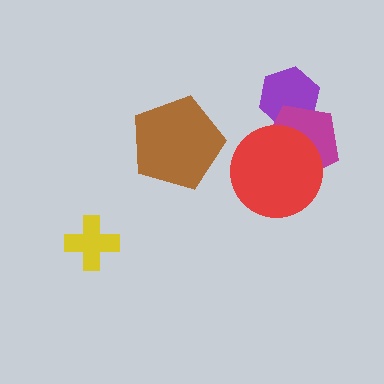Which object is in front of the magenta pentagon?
The red circle is in front of the magenta pentagon.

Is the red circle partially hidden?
No, no other shape covers it.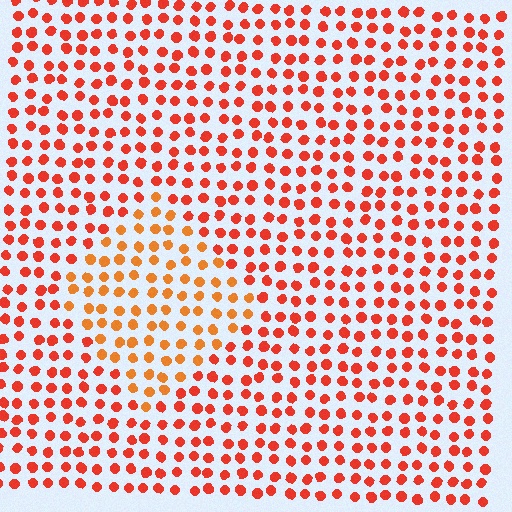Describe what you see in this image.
The image is filled with small red elements in a uniform arrangement. A diamond-shaped region is visible where the elements are tinted to a slightly different hue, forming a subtle color boundary.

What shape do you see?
I see a diamond.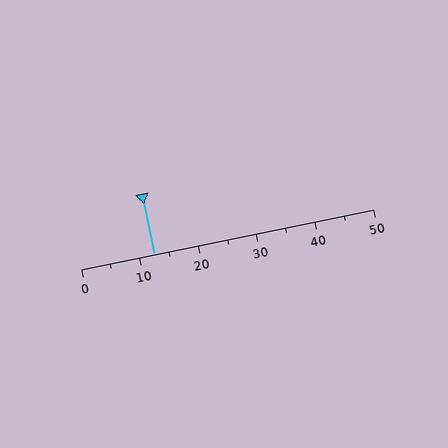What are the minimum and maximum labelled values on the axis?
The axis runs from 0 to 50.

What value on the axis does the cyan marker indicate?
The marker indicates approximately 12.5.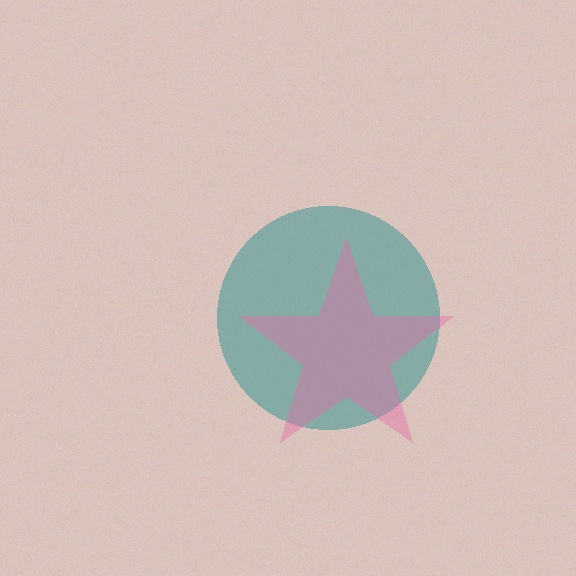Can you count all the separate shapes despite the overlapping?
Yes, there are 2 separate shapes.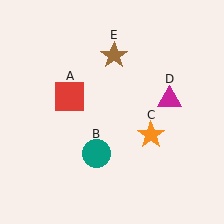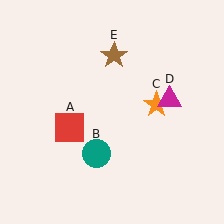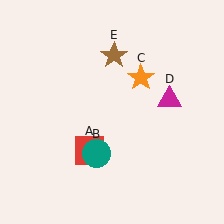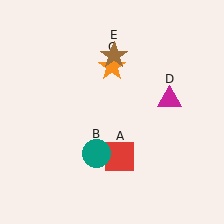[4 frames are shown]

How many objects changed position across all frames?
2 objects changed position: red square (object A), orange star (object C).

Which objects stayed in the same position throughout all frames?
Teal circle (object B) and magenta triangle (object D) and brown star (object E) remained stationary.